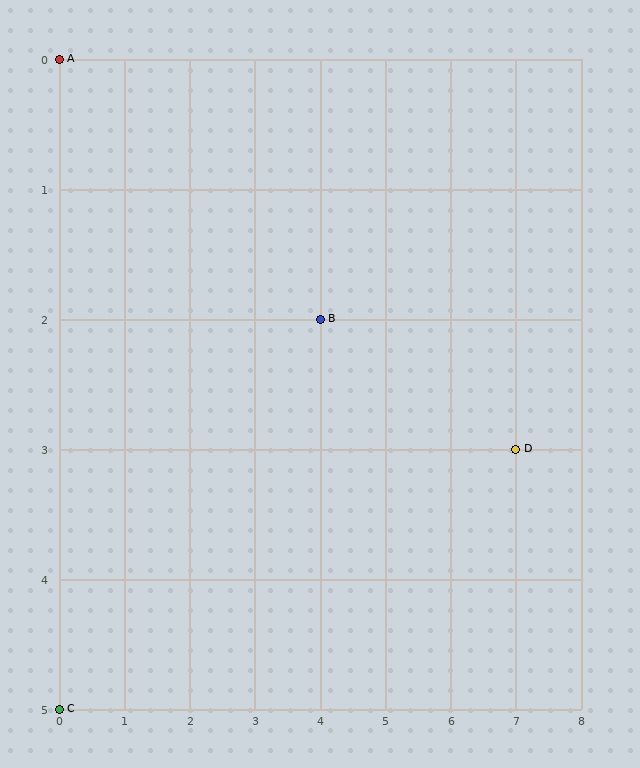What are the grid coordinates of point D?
Point D is at grid coordinates (7, 3).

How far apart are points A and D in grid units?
Points A and D are 7 columns and 3 rows apart (about 7.6 grid units diagonally).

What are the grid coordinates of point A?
Point A is at grid coordinates (0, 0).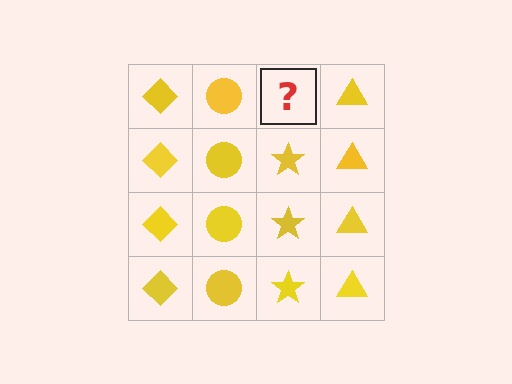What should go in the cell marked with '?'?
The missing cell should contain a yellow star.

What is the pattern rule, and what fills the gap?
The rule is that each column has a consistent shape. The gap should be filled with a yellow star.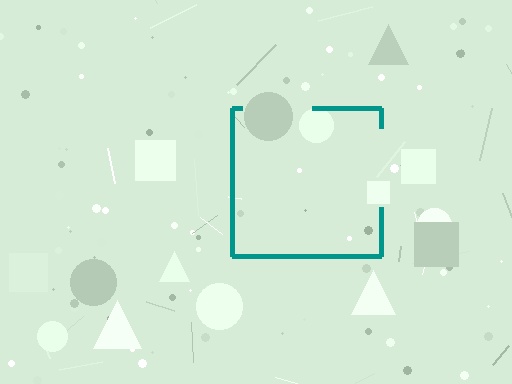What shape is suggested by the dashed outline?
The dashed outline suggests a square.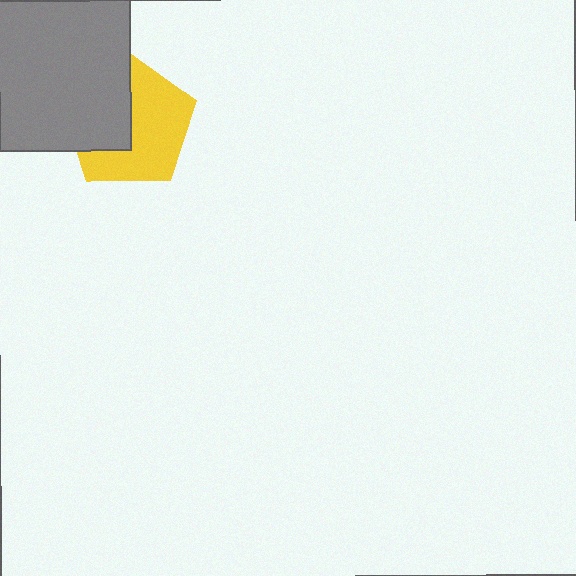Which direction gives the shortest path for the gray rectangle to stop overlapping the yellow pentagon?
Moving left gives the shortest separation.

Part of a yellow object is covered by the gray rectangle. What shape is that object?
It is a pentagon.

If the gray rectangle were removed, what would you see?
You would see the complete yellow pentagon.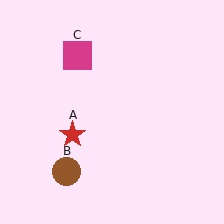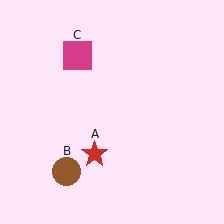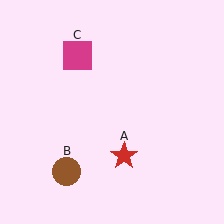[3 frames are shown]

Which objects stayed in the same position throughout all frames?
Brown circle (object B) and magenta square (object C) remained stationary.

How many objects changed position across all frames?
1 object changed position: red star (object A).